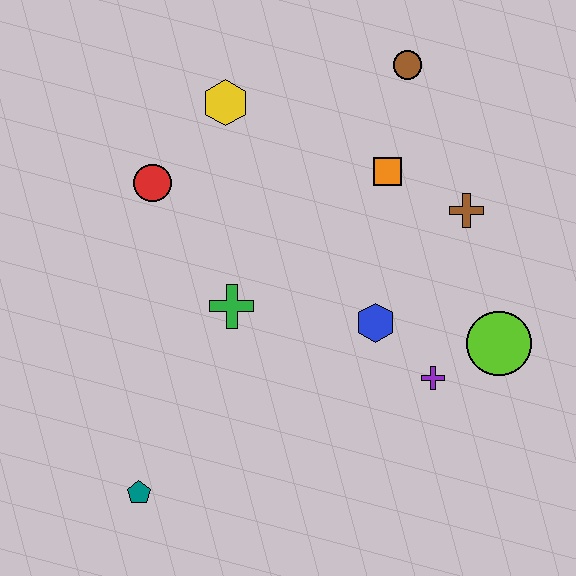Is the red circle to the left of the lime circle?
Yes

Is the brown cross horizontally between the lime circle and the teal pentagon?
Yes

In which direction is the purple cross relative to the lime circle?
The purple cross is to the left of the lime circle.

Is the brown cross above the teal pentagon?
Yes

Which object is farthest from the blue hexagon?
The teal pentagon is farthest from the blue hexagon.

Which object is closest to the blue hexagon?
The purple cross is closest to the blue hexagon.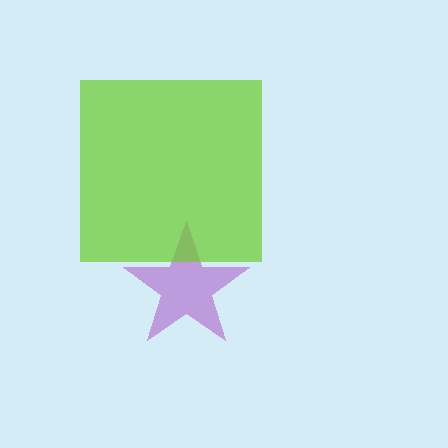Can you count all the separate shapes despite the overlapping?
Yes, there are 2 separate shapes.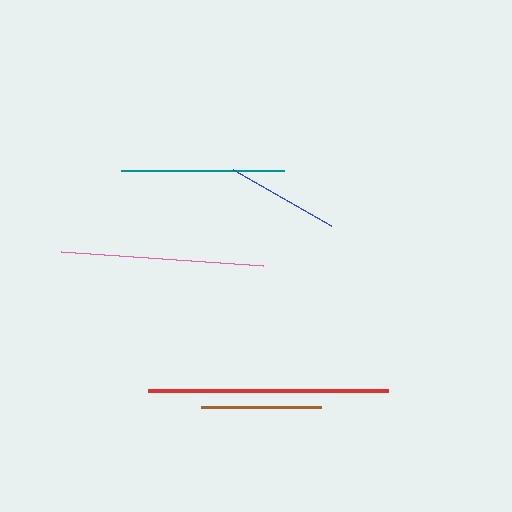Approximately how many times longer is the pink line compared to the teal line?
The pink line is approximately 1.2 times the length of the teal line.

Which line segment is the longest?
The red line is the longest at approximately 240 pixels.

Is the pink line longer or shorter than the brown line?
The pink line is longer than the brown line.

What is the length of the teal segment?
The teal segment is approximately 163 pixels long.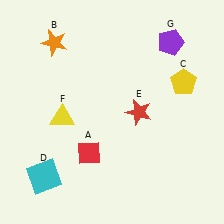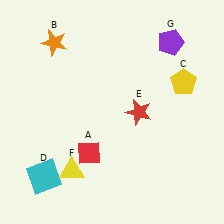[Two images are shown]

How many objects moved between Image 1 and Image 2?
1 object moved between the two images.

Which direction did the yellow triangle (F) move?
The yellow triangle (F) moved down.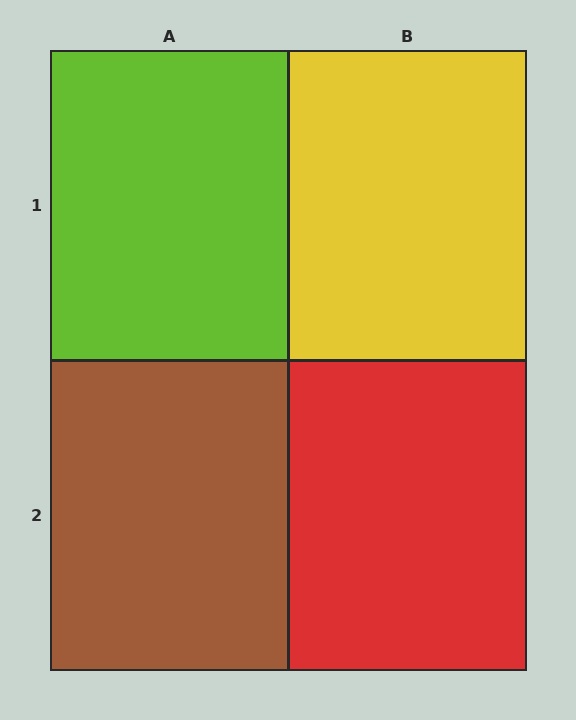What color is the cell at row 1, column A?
Lime.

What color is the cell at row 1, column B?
Yellow.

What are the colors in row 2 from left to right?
Brown, red.